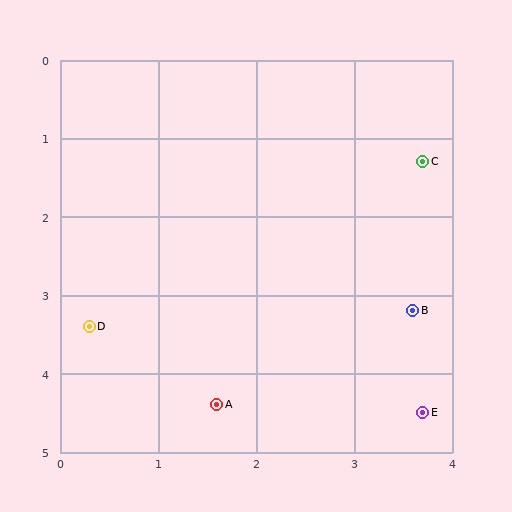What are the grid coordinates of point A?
Point A is at approximately (1.6, 4.4).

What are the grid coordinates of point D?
Point D is at approximately (0.3, 3.4).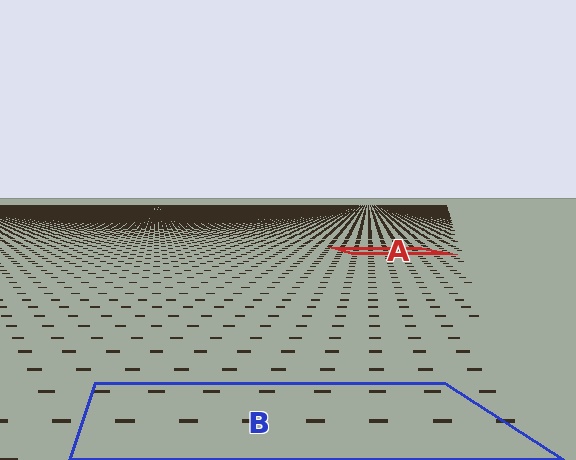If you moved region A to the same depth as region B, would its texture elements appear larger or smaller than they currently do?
They would appear larger. At a closer depth, the same texture elements are projected at a bigger on-screen size.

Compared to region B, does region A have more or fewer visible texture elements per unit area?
Region A has more texture elements per unit area — they are packed more densely because it is farther away.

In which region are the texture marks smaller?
The texture marks are smaller in region A, because it is farther away.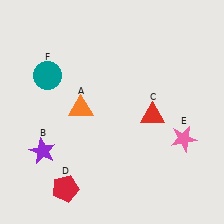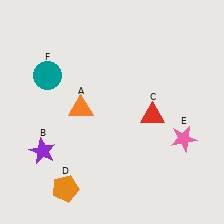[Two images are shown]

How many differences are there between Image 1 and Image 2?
There is 1 difference between the two images.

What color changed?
The pentagon (D) changed from red in Image 1 to orange in Image 2.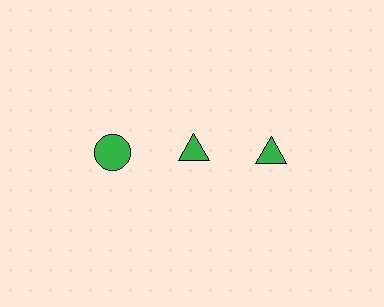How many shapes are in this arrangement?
There are 3 shapes arranged in a grid pattern.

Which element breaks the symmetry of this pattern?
The green circle in the top row, leftmost column breaks the symmetry. All other shapes are green triangles.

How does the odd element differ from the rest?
It has a different shape: circle instead of triangle.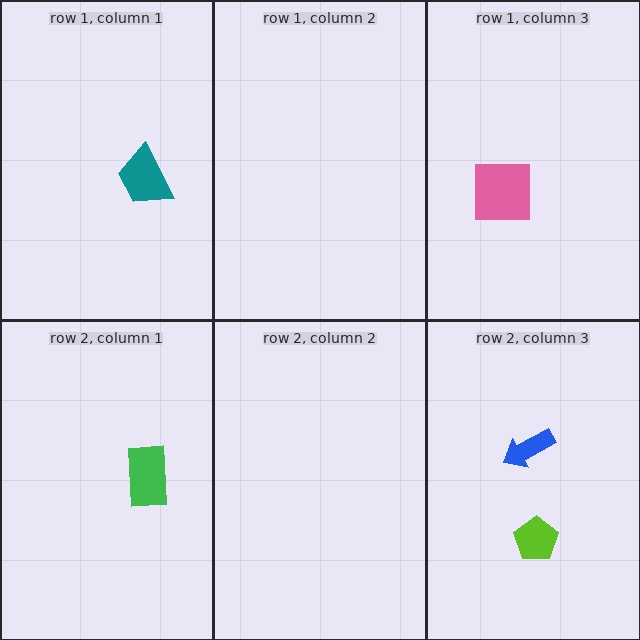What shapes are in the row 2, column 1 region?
The green rectangle.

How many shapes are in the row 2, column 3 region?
2.